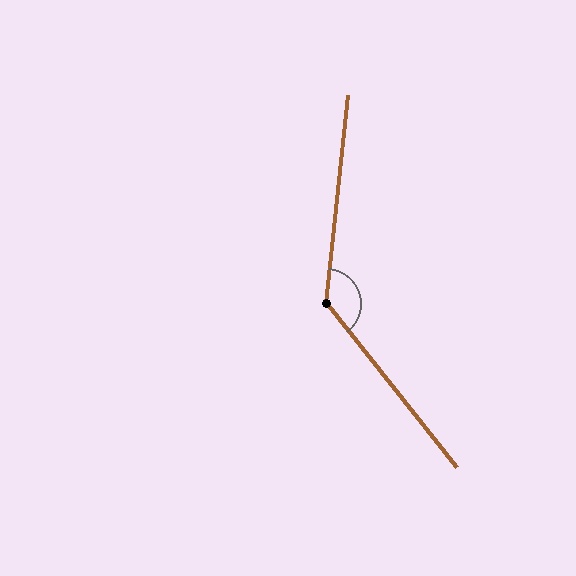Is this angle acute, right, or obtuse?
It is obtuse.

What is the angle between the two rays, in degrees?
Approximately 135 degrees.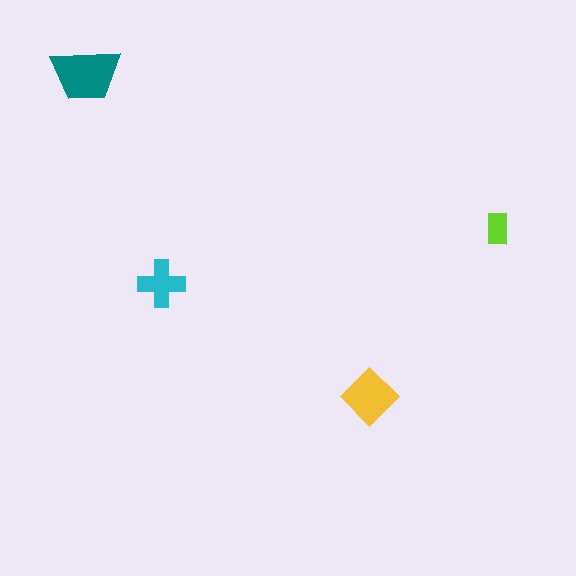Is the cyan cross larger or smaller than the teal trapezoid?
Smaller.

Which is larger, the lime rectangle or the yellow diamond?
The yellow diamond.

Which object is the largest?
The teal trapezoid.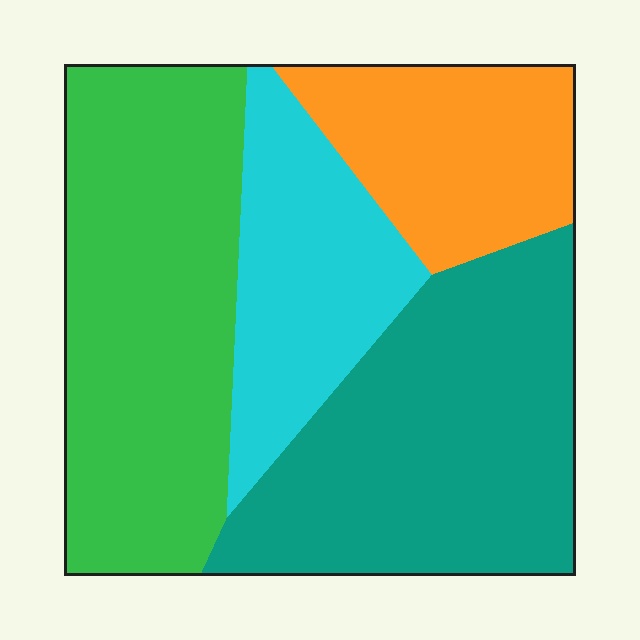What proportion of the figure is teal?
Teal takes up about one third (1/3) of the figure.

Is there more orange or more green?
Green.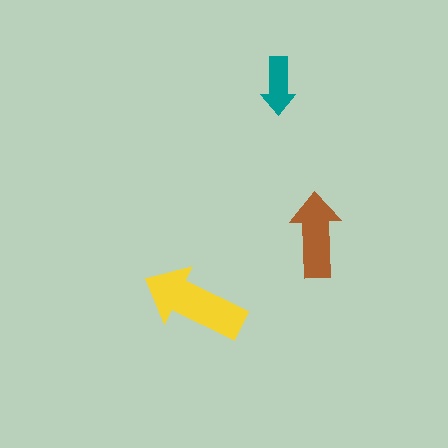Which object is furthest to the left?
The yellow arrow is leftmost.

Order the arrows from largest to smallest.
the yellow one, the brown one, the teal one.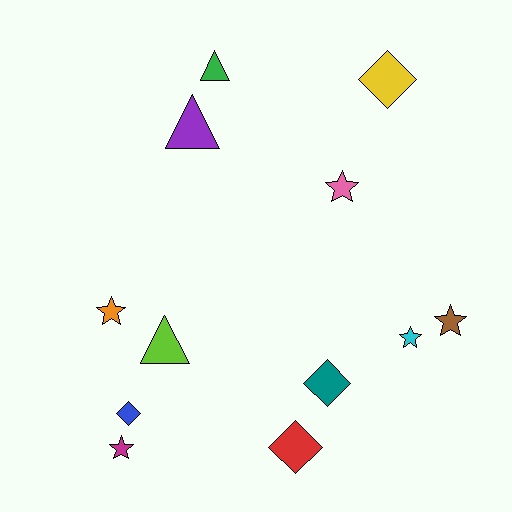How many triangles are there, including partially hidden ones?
There are 3 triangles.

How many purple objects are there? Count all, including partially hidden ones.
There is 1 purple object.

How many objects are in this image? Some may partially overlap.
There are 12 objects.